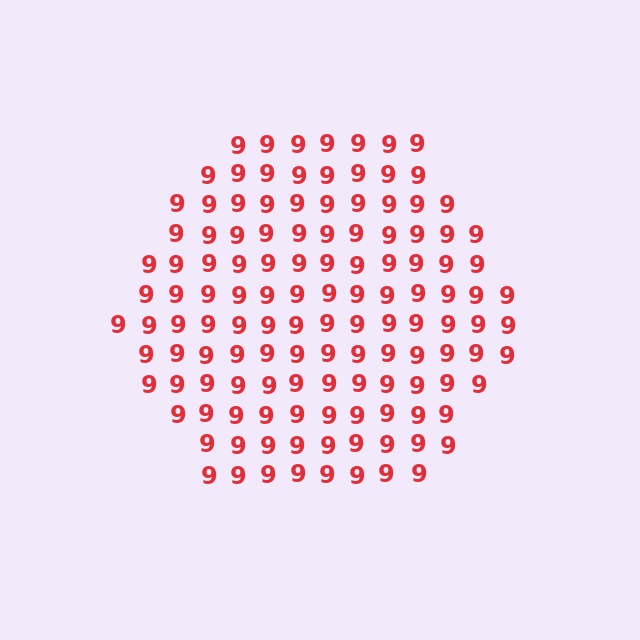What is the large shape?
The large shape is a hexagon.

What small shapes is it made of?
It is made of small digit 9's.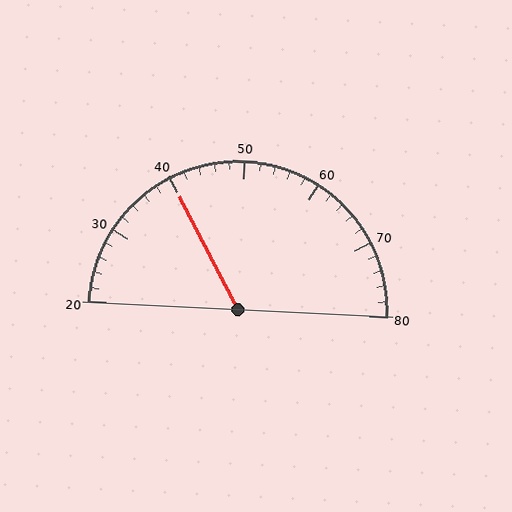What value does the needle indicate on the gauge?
The needle indicates approximately 40.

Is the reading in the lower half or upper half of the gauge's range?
The reading is in the lower half of the range (20 to 80).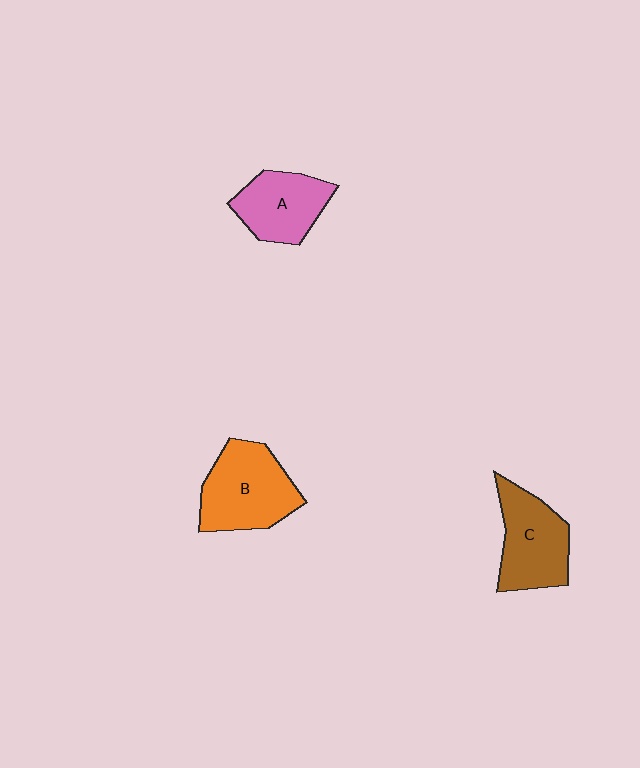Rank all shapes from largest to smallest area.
From largest to smallest: B (orange), C (brown), A (pink).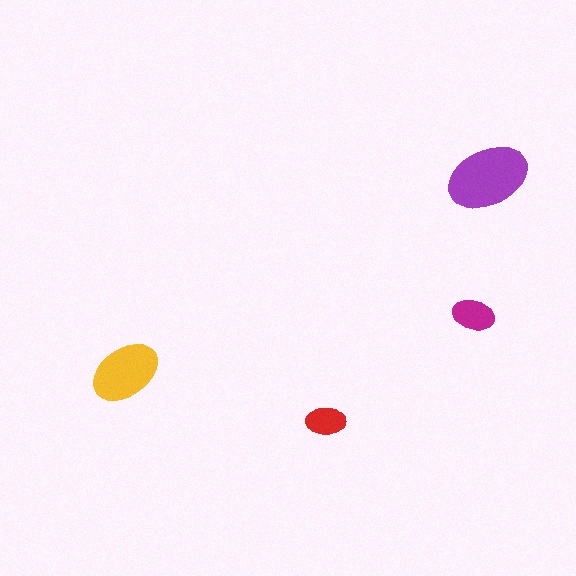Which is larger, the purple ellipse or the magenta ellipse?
The purple one.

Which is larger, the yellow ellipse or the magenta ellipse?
The yellow one.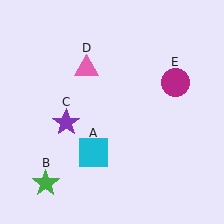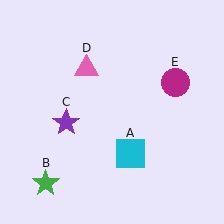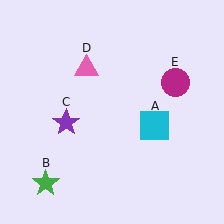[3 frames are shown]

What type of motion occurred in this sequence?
The cyan square (object A) rotated counterclockwise around the center of the scene.